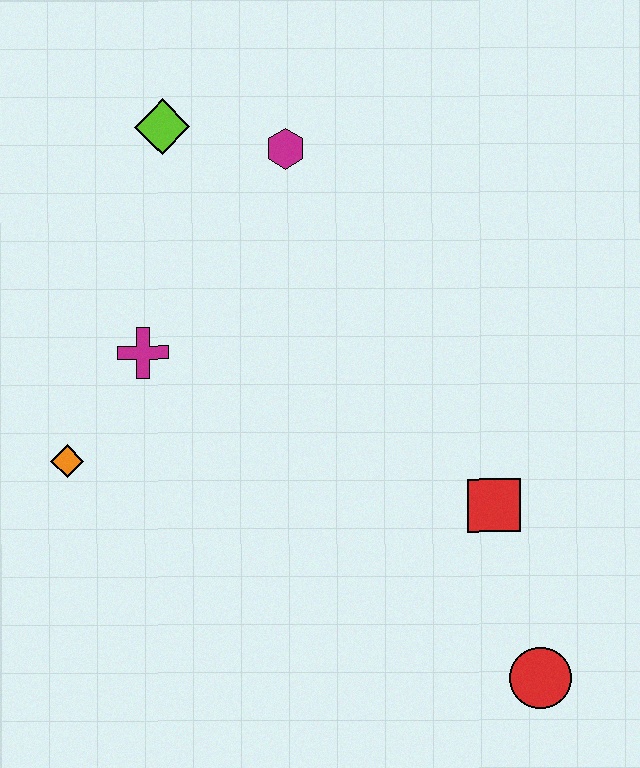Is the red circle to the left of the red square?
No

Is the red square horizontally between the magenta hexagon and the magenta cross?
No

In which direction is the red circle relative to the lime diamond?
The red circle is below the lime diamond.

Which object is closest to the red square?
The red circle is closest to the red square.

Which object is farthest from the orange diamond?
The red circle is farthest from the orange diamond.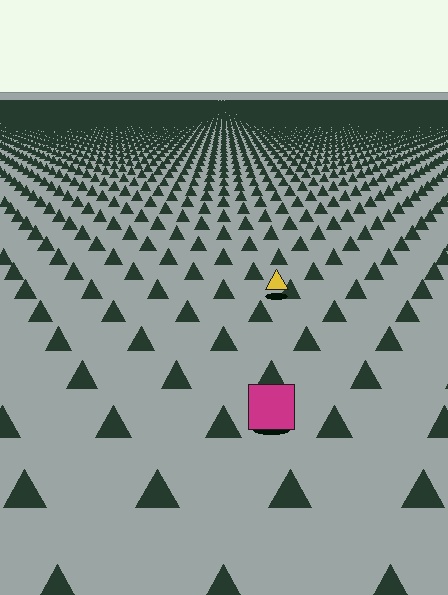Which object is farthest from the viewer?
The yellow triangle is farthest from the viewer. It appears smaller and the ground texture around it is denser.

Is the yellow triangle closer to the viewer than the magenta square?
No. The magenta square is closer — you can tell from the texture gradient: the ground texture is coarser near it.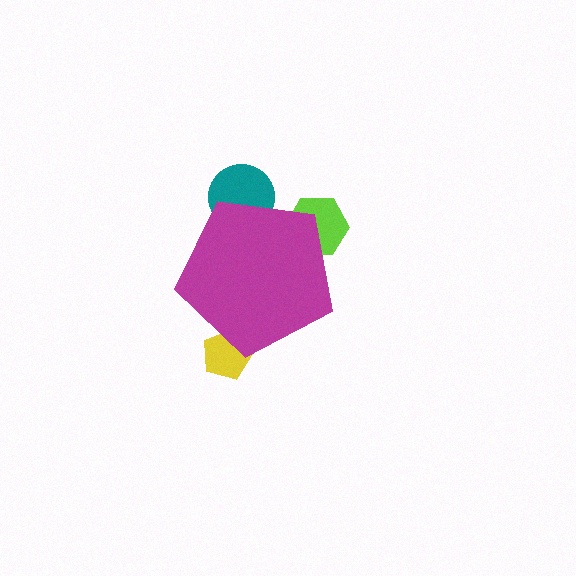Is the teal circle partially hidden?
Yes, the teal circle is partially hidden behind the magenta pentagon.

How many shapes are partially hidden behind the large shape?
3 shapes are partially hidden.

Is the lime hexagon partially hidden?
Yes, the lime hexagon is partially hidden behind the magenta pentagon.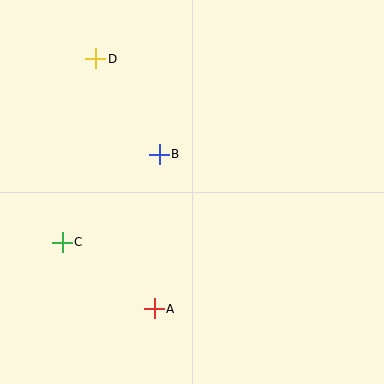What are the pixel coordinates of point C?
Point C is at (62, 242).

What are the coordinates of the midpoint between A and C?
The midpoint between A and C is at (108, 276).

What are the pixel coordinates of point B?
Point B is at (159, 154).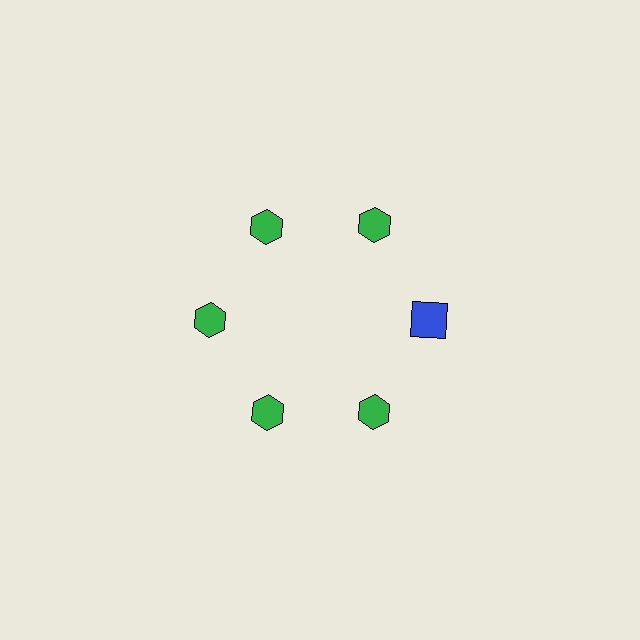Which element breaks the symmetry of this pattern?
The blue square at roughly the 3 o'clock position breaks the symmetry. All other shapes are green hexagons.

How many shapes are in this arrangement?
There are 6 shapes arranged in a ring pattern.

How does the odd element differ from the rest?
It differs in both color (blue instead of green) and shape (square instead of hexagon).